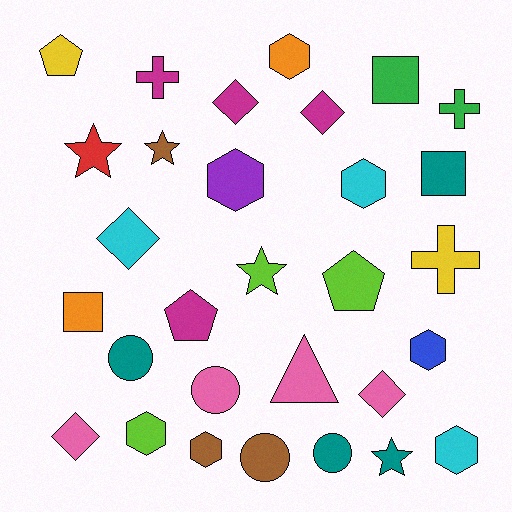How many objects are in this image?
There are 30 objects.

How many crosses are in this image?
There are 3 crosses.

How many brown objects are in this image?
There are 3 brown objects.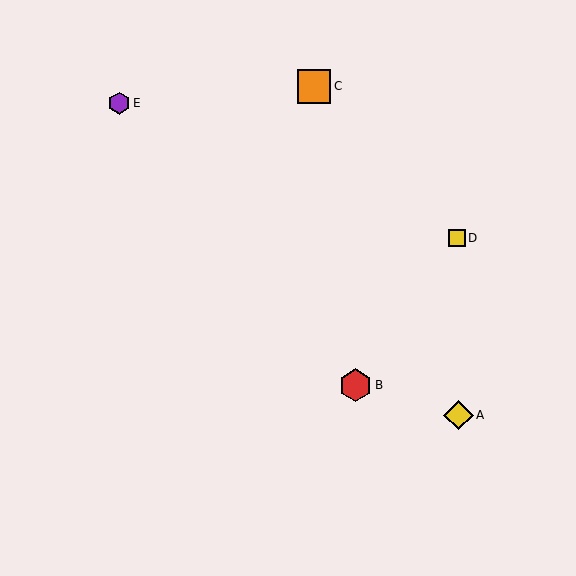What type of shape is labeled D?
Shape D is a yellow square.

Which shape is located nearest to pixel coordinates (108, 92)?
The purple hexagon (labeled E) at (119, 103) is nearest to that location.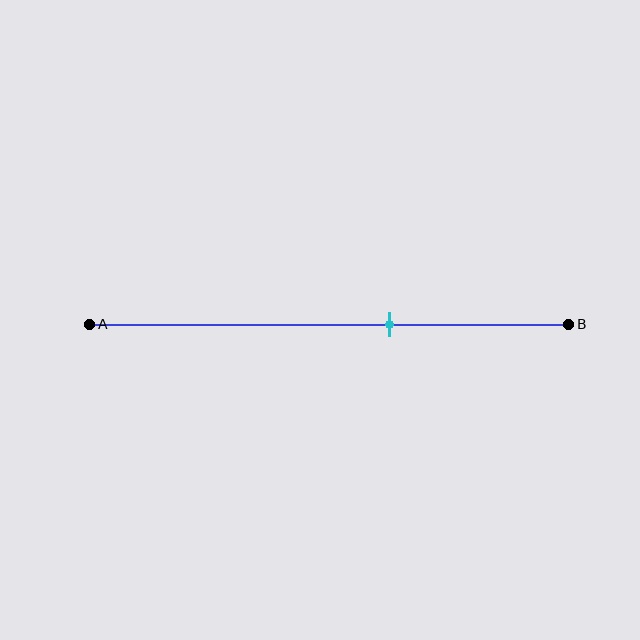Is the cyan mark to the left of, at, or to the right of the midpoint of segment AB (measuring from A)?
The cyan mark is to the right of the midpoint of segment AB.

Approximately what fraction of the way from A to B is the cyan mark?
The cyan mark is approximately 65% of the way from A to B.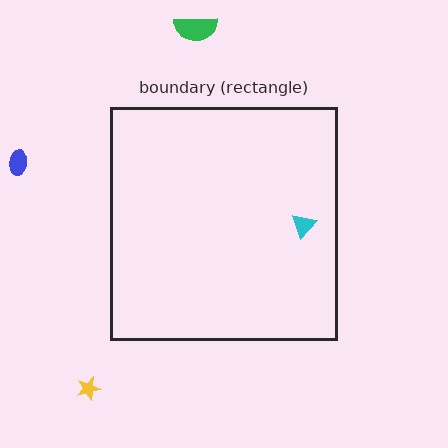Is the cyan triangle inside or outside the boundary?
Inside.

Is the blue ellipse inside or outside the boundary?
Outside.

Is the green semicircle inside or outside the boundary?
Outside.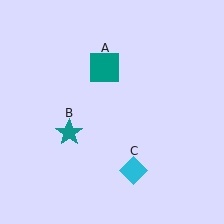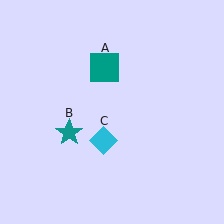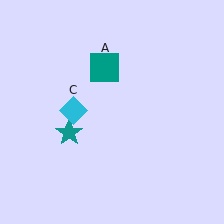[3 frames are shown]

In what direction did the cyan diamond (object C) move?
The cyan diamond (object C) moved up and to the left.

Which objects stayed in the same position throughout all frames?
Teal square (object A) and teal star (object B) remained stationary.